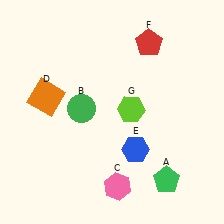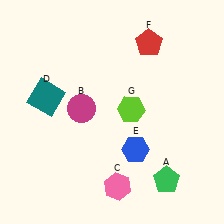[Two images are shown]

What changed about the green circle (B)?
In Image 1, B is green. In Image 2, it changed to magenta.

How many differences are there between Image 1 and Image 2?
There are 2 differences between the two images.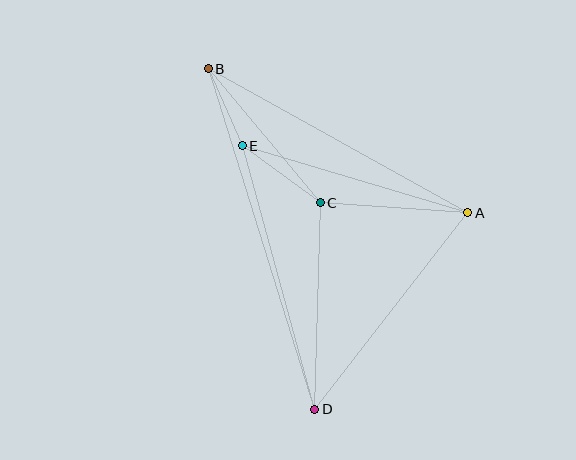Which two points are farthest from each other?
Points B and D are farthest from each other.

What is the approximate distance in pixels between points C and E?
The distance between C and E is approximately 97 pixels.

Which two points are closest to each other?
Points B and E are closest to each other.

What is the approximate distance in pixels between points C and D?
The distance between C and D is approximately 206 pixels.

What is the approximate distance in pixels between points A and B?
The distance between A and B is approximately 297 pixels.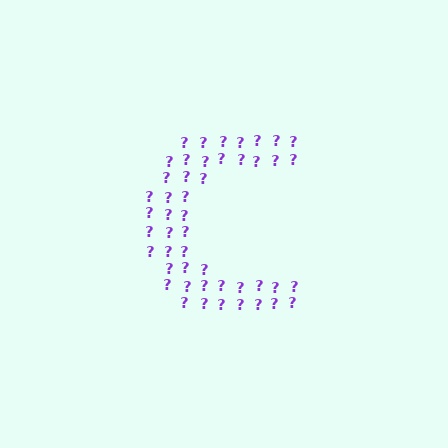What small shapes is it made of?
It is made of small question marks.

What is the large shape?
The large shape is the letter C.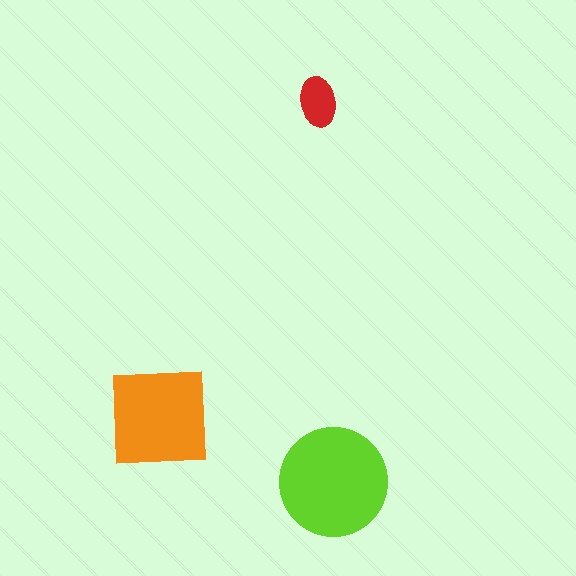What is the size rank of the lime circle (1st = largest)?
1st.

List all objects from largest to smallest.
The lime circle, the orange square, the red ellipse.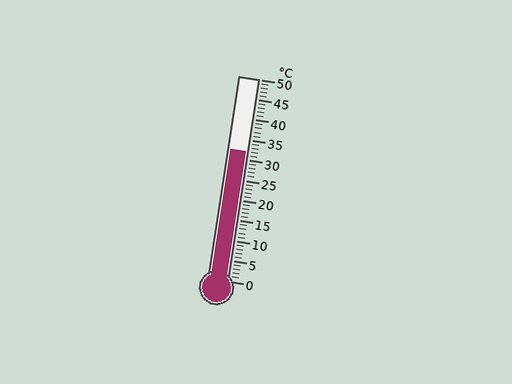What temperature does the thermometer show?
The thermometer shows approximately 32°C.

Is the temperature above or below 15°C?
The temperature is above 15°C.